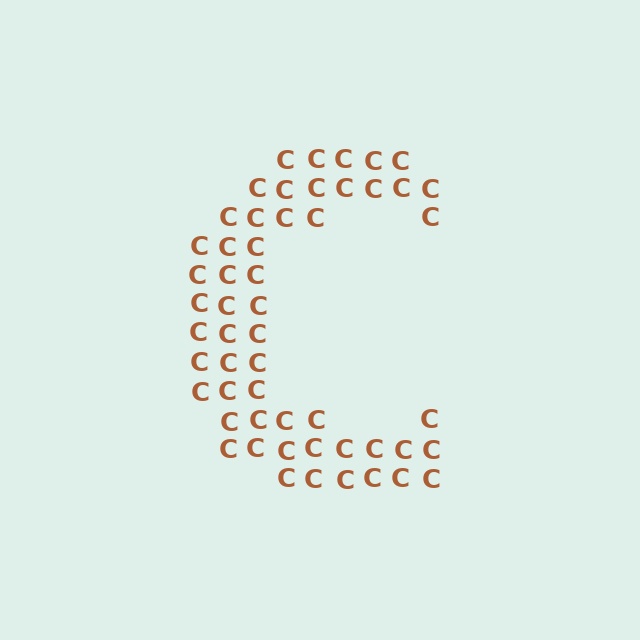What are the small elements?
The small elements are letter C's.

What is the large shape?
The large shape is the letter C.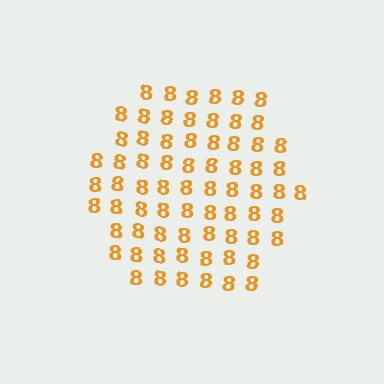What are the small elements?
The small elements are digit 8's.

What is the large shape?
The large shape is a hexagon.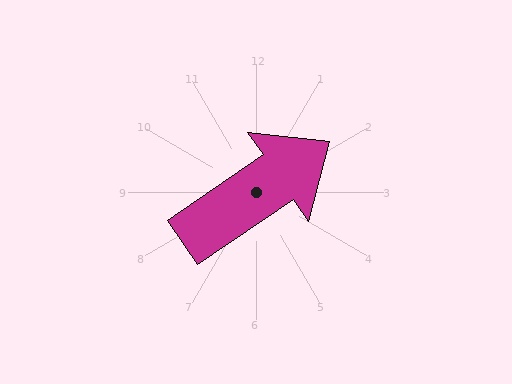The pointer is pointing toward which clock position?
Roughly 2 o'clock.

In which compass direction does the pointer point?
Northeast.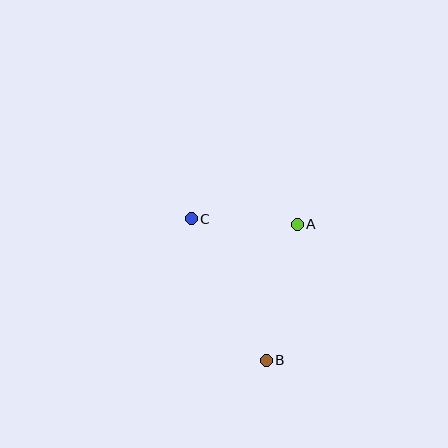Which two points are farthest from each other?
Points B and C are farthest from each other.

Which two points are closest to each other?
Points A and C are closest to each other.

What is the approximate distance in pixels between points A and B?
The distance between A and B is approximately 139 pixels.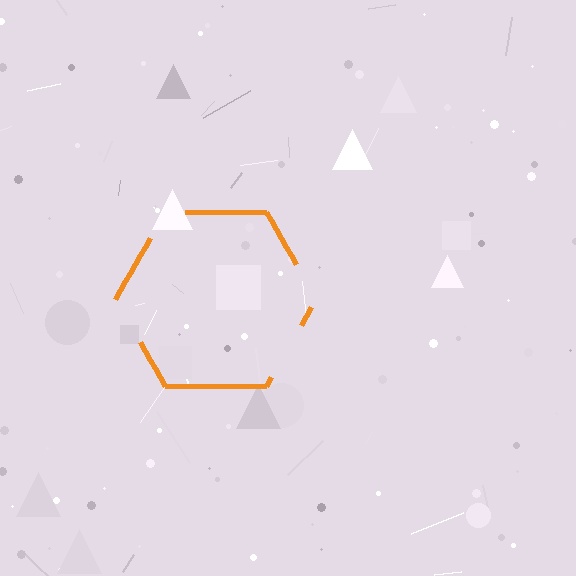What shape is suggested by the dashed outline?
The dashed outline suggests a hexagon.